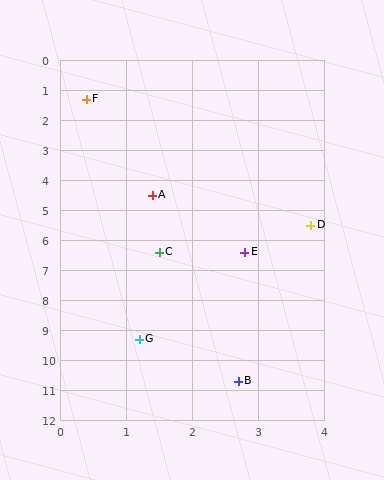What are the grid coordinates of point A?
Point A is at approximately (1.4, 4.5).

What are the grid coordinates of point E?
Point E is at approximately (2.8, 6.4).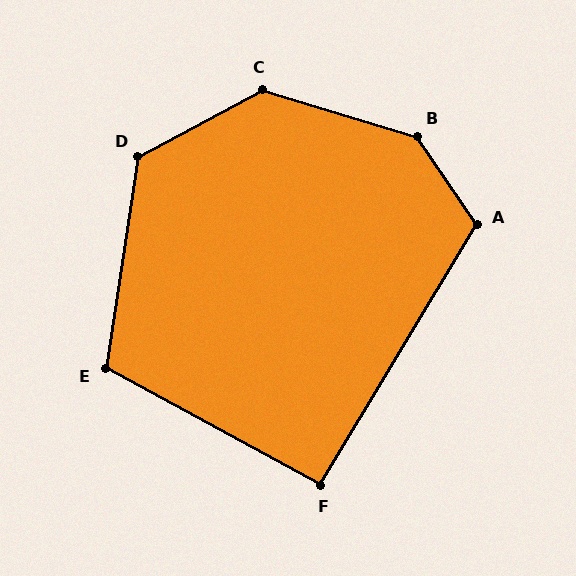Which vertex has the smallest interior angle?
F, at approximately 93 degrees.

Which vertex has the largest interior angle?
B, at approximately 141 degrees.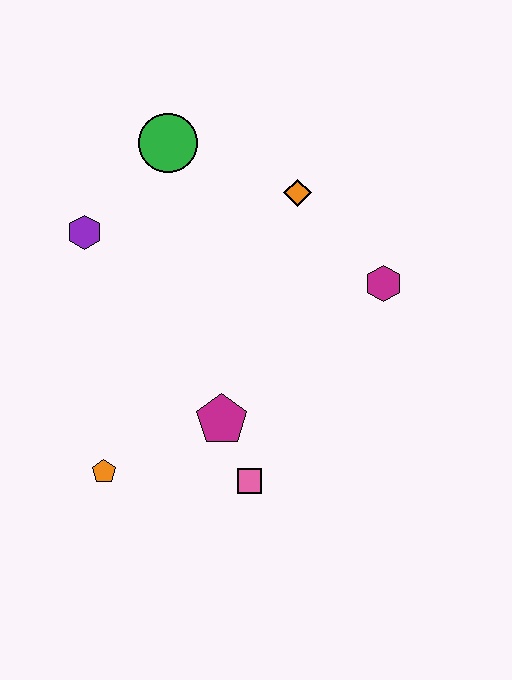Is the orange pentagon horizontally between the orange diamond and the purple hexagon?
Yes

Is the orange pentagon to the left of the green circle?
Yes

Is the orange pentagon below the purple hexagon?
Yes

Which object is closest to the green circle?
The purple hexagon is closest to the green circle.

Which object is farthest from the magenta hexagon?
The orange pentagon is farthest from the magenta hexagon.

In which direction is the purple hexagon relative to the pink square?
The purple hexagon is above the pink square.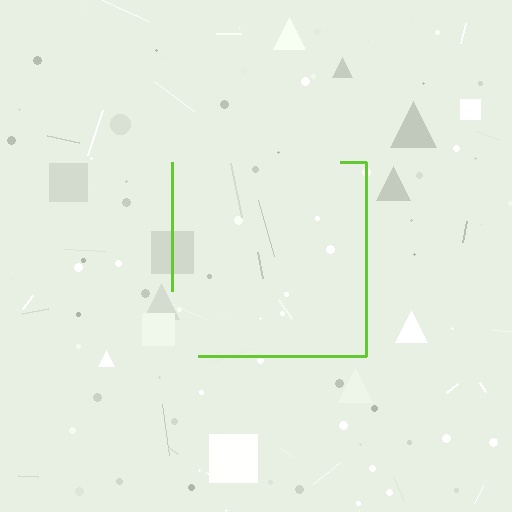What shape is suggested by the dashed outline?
The dashed outline suggests a square.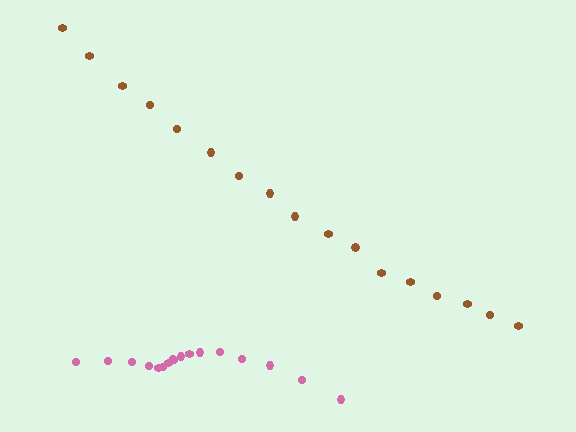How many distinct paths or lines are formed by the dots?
There are 2 distinct paths.